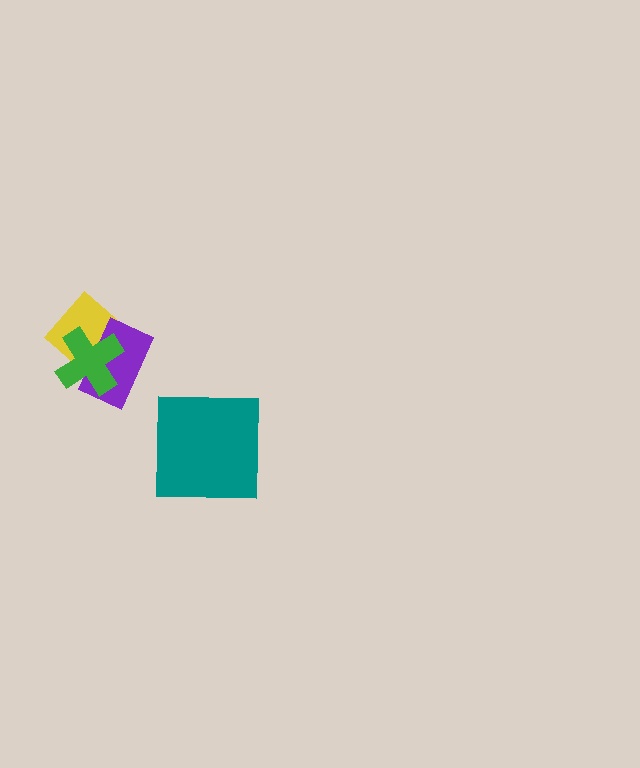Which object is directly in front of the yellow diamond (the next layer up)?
The purple rectangle is directly in front of the yellow diamond.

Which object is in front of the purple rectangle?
The green cross is in front of the purple rectangle.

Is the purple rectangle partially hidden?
Yes, it is partially covered by another shape.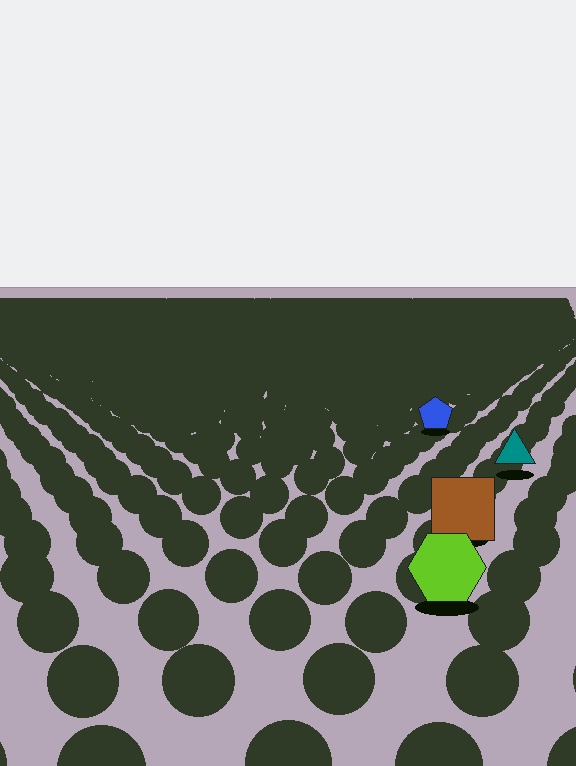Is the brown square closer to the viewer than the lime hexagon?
No. The lime hexagon is closer — you can tell from the texture gradient: the ground texture is coarser near it.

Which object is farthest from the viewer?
The blue pentagon is farthest from the viewer. It appears smaller and the ground texture around it is denser.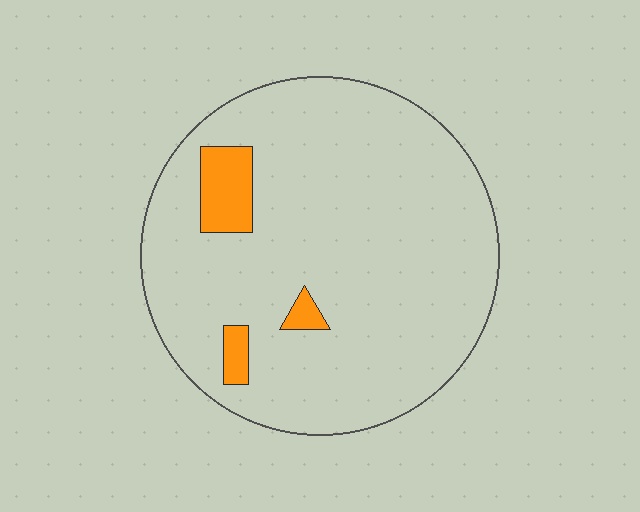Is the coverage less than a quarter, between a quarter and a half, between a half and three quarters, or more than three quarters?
Less than a quarter.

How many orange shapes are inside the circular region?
3.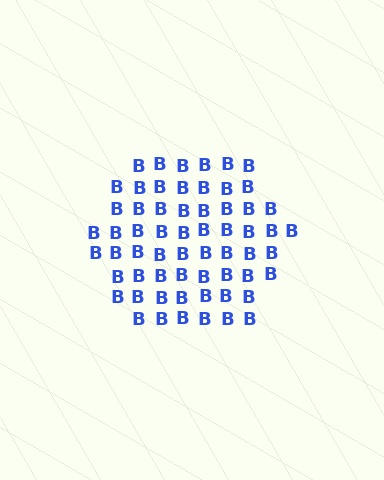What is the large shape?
The large shape is a hexagon.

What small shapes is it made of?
It is made of small letter B's.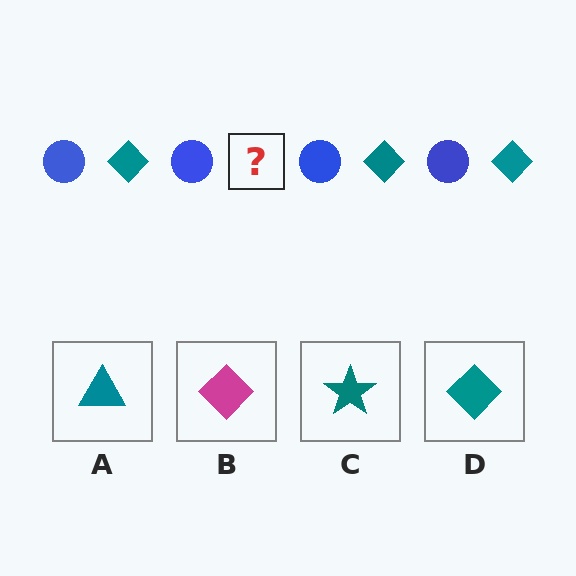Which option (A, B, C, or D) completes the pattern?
D.